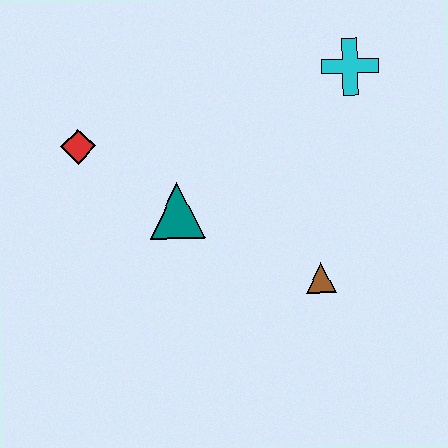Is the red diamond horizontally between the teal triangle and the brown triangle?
No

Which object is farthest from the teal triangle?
The cyan cross is farthest from the teal triangle.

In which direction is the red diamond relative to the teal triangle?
The red diamond is to the left of the teal triangle.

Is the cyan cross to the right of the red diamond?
Yes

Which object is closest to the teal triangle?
The red diamond is closest to the teal triangle.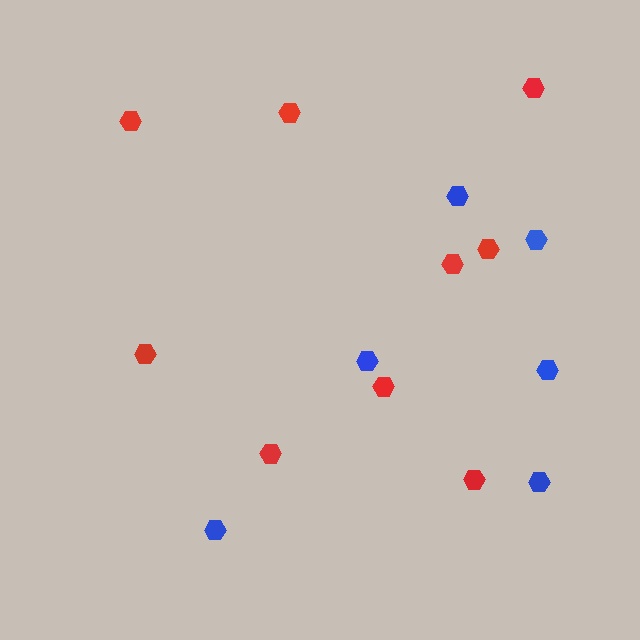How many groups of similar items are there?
There are 2 groups: one group of blue hexagons (6) and one group of red hexagons (9).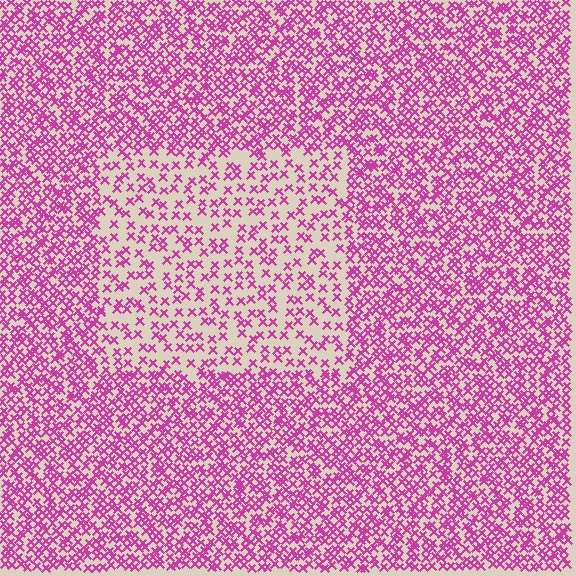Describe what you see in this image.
The image contains small magenta elements arranged at two different densities. A rectangle-shaped region is visible where the elements are less densely packed than the surrounding area.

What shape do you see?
I see a rectangle.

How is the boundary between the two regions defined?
The boundary is defined by a change in element density (approximately 2.2x ratio). All elements are the same color, size, and shape.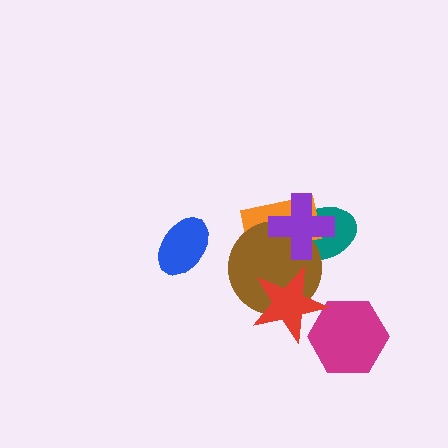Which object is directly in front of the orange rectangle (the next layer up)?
The brown circle is directly in front of the orange rectangle.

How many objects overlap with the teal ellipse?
3 objects overlap with the teal ellipse.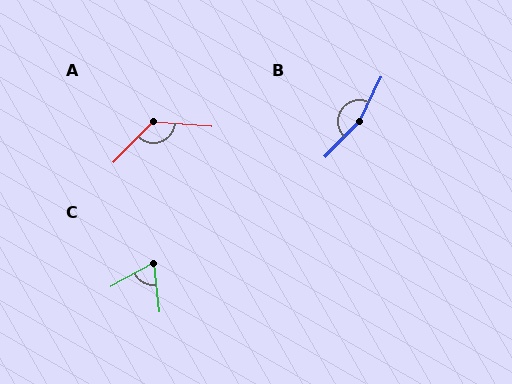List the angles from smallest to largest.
C (67°), A (130°), B (162°).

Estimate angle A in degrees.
Approximately 130 degrees.